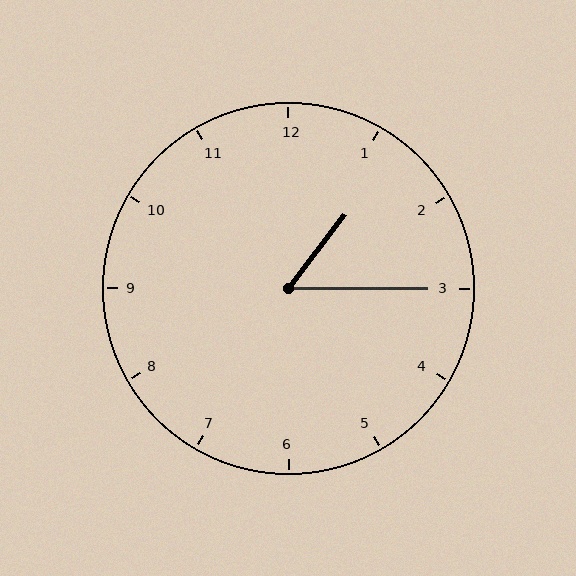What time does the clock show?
1:15.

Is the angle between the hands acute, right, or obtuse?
It is acute.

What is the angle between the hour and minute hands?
Approximately 52 degrees.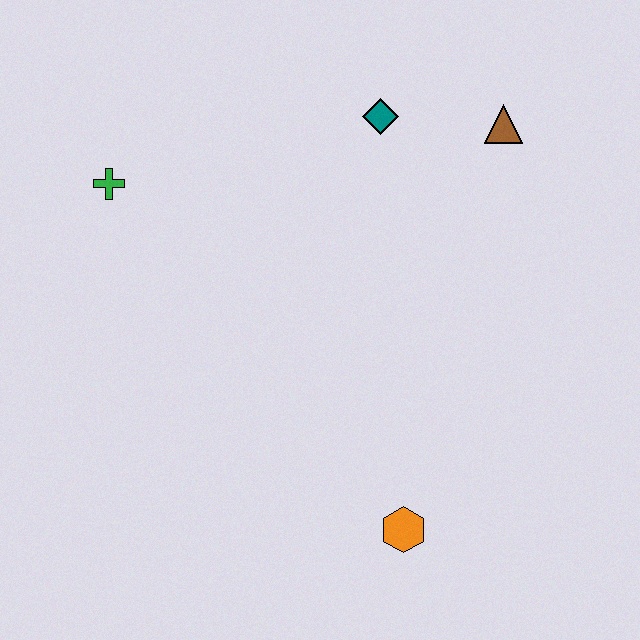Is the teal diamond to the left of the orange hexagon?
Yes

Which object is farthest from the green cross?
The orange hexagon is farthest from the green cross.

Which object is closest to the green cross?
The teal diamond is closest to the green cross.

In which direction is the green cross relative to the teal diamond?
The green cross is to the left of the teal diamond.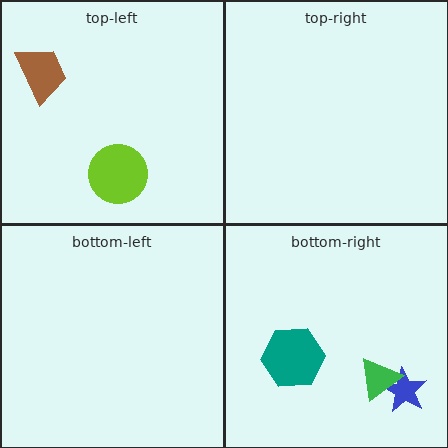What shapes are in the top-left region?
The lime circle, the brown trapezoid.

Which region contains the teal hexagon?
The bottom-right region.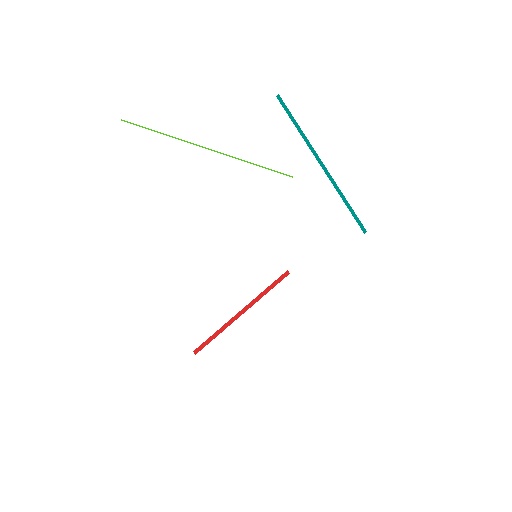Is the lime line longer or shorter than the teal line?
The lime line is longer than the teal line.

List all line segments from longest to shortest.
From longest to shortest: lime, teal, red.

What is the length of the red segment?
The red segment is approximately 125 pixels long.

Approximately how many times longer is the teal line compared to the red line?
The teal line is approximately 1.3 times the length of the red line.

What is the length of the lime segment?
The lime segment is approximately 180 pixels long.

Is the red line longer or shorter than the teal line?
The teal line is longer than the red line.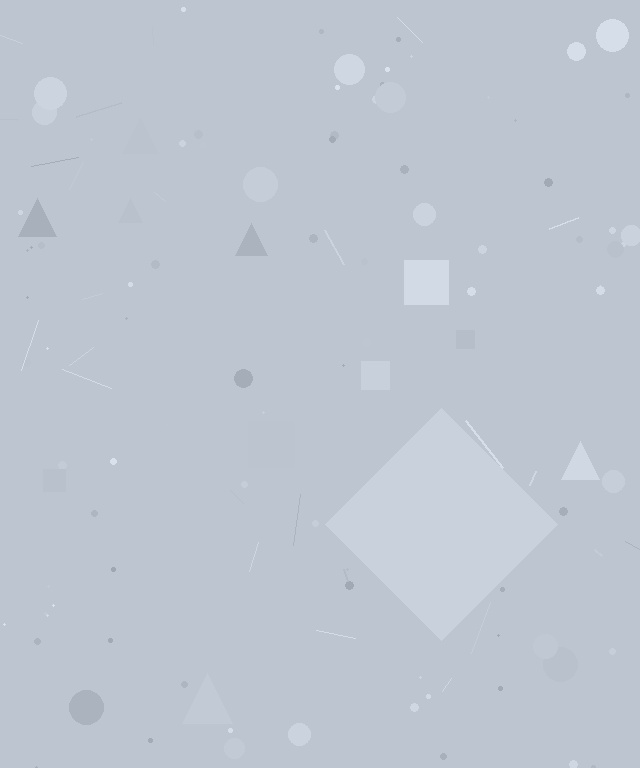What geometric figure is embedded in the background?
A diamond is embedded in the background.